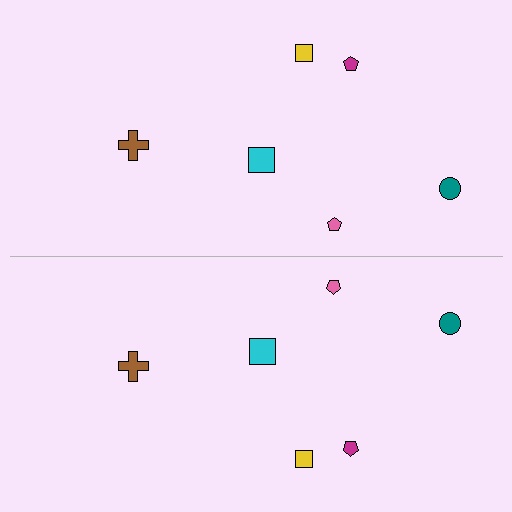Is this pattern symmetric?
Yes, this pattern has bilateral (reflection) symmetry.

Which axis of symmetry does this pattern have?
The pattern has a horizontal axis of symmetry running through the center of the image.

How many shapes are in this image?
There are 12 shapes in this image.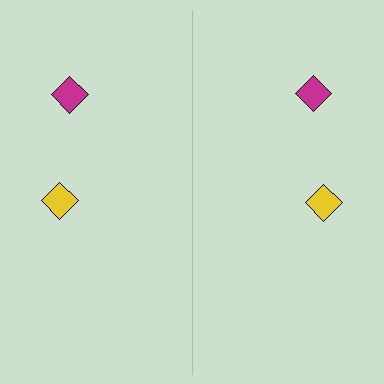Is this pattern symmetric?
Yes, this pattern has bilateral (reflection) symmetry.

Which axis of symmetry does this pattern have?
The pattern has a vertical axis of symmetry running through the center of the image.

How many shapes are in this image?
There are 4 shapes in this image.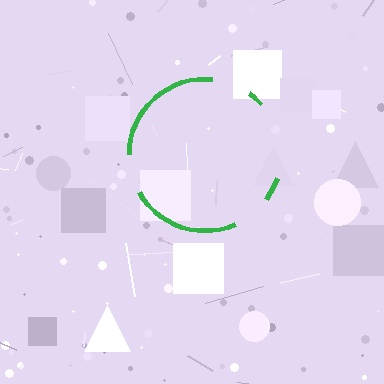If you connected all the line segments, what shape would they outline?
They would outline a circle.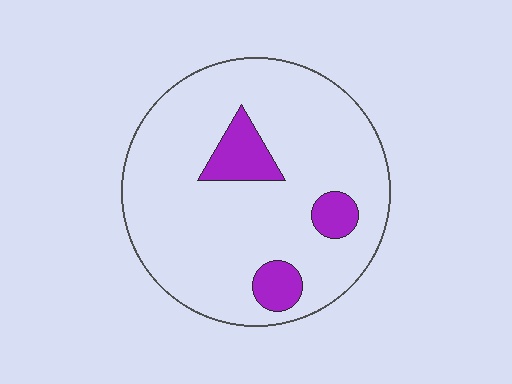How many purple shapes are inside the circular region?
3.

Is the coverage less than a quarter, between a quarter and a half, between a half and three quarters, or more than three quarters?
Less than a quarter.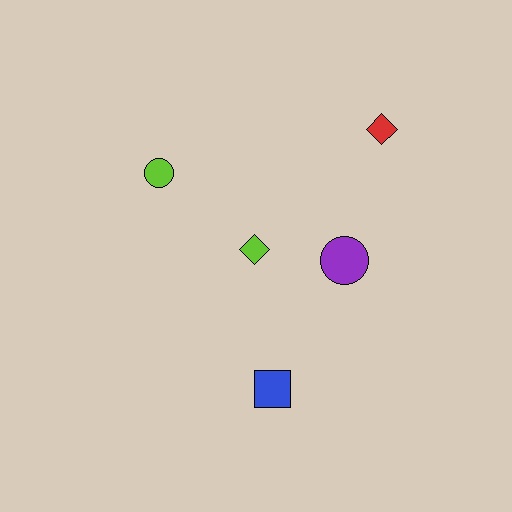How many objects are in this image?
There are 5 objects.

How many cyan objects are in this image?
There are no cyan objects.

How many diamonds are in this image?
There are 2 diamonds.